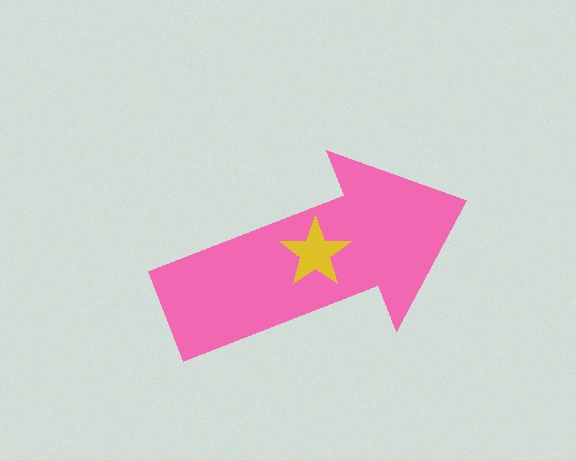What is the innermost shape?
The yellow star.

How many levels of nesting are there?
2.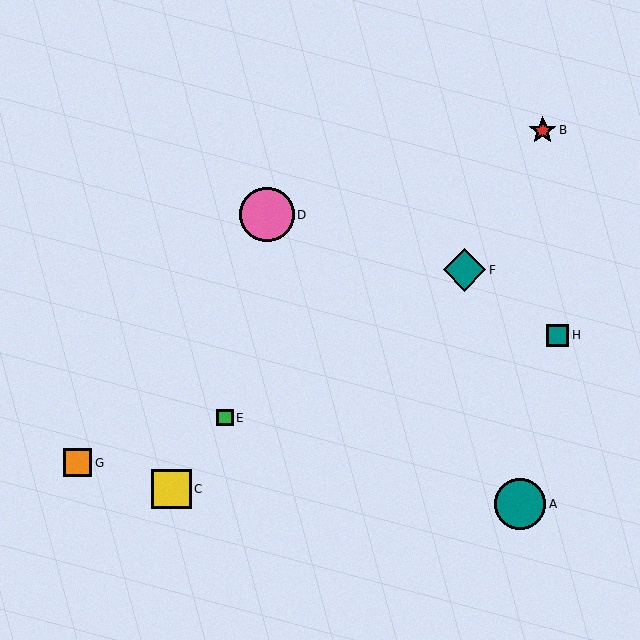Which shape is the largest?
The pink circle (labeled D) is the largest.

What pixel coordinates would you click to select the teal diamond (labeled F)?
Click at (464, 270) to select the teal diamond F.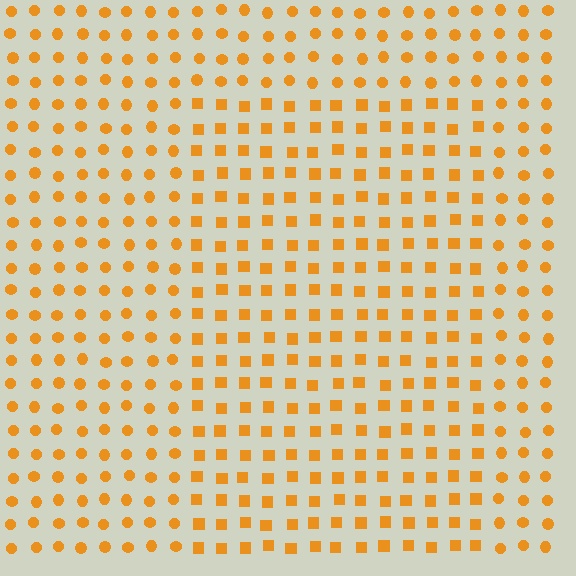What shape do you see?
I see a rectangle.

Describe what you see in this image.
The image is filled with small orange elements arranged in a uniform grid. A rectangle-shaped region contains squares, while the surrounding area contains circles. The boundary is defined purely by the change in element shape.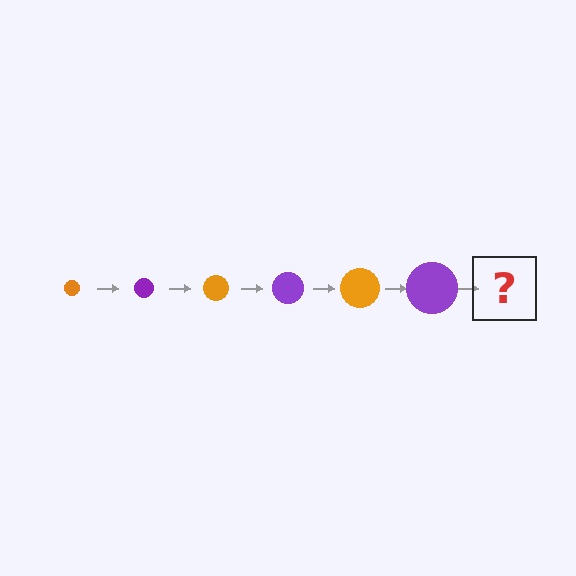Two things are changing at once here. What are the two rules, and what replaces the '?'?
The two rules are that the circle grows larger each step and the color cycles through orange and purple. The '?' should be an orange circle, larger than the previous one.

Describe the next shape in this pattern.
It should be an orange circle, larger than the previous one.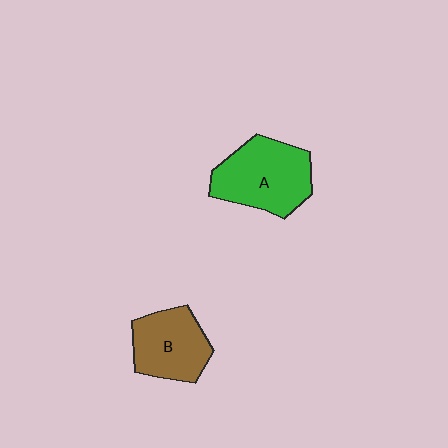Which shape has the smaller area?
Shape B (brown).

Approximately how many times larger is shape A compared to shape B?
Approximately 1.3 times.